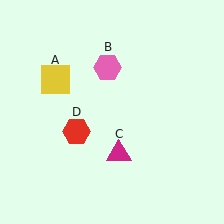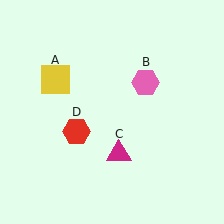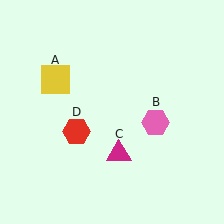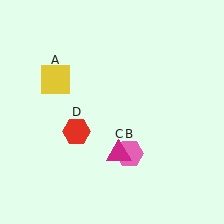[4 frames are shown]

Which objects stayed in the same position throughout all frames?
Yellow square (object A) and magenta triangle (object C) and red hexagon (object D) remained stationary.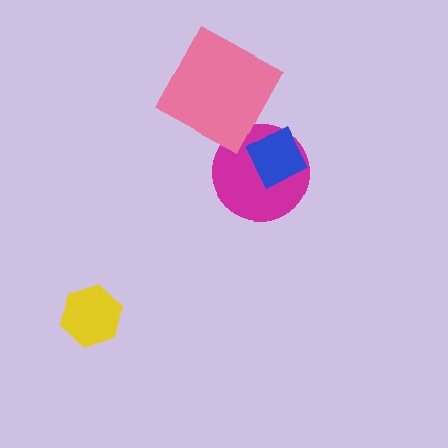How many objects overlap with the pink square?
0 objects overlap with the pink square.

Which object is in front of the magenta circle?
The blue diamond is in front of the magenta circle.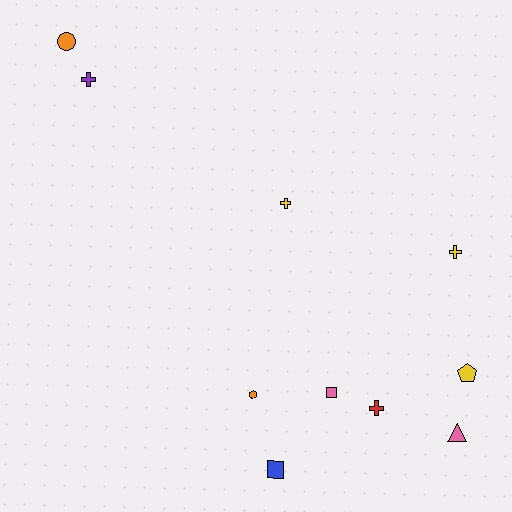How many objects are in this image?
There are 10 objects.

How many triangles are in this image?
There is 1 triangle.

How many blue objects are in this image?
There is 1 blue object.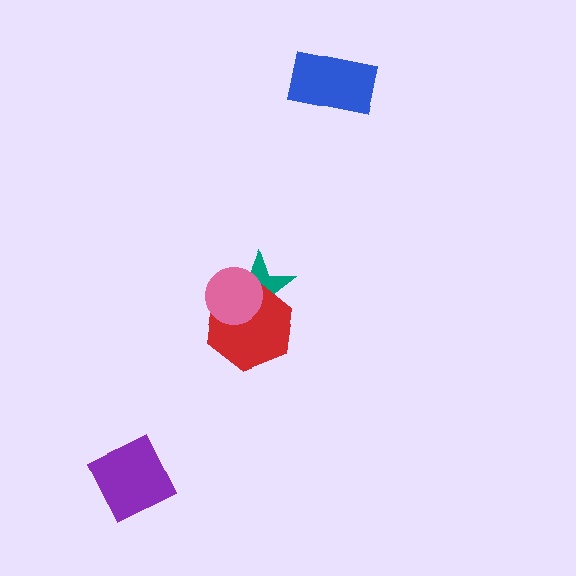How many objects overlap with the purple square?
0 objects overlap with the purple square.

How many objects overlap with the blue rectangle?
0 objects overlap with the blue rectangle.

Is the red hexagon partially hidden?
Yes, it is partially covered by another shape.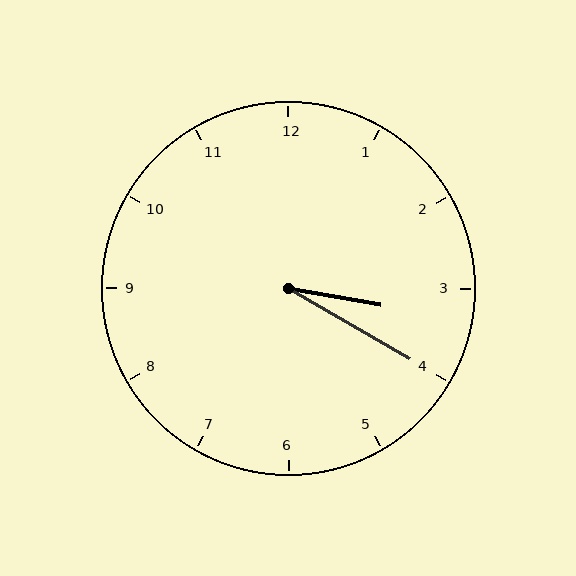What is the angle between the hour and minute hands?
Approximately 20 degrees.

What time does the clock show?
3:20.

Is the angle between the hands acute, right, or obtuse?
It is acute.